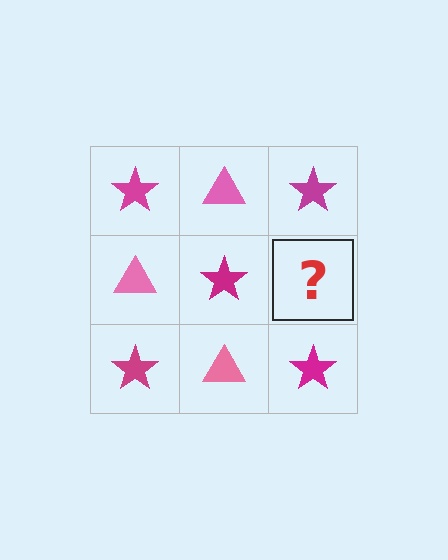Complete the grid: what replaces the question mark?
The question mark should be replaced with a pink triangle.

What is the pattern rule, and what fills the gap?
The rule is that it alternates magenta star and pink triangle in a checkerboard pattern. The gap should be filled with a pink triangle.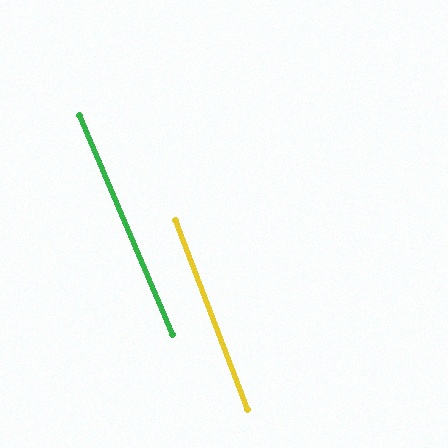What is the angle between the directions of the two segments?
Approximately 2 degrees.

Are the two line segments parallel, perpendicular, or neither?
Parallel — their directions differ by only 1.9°.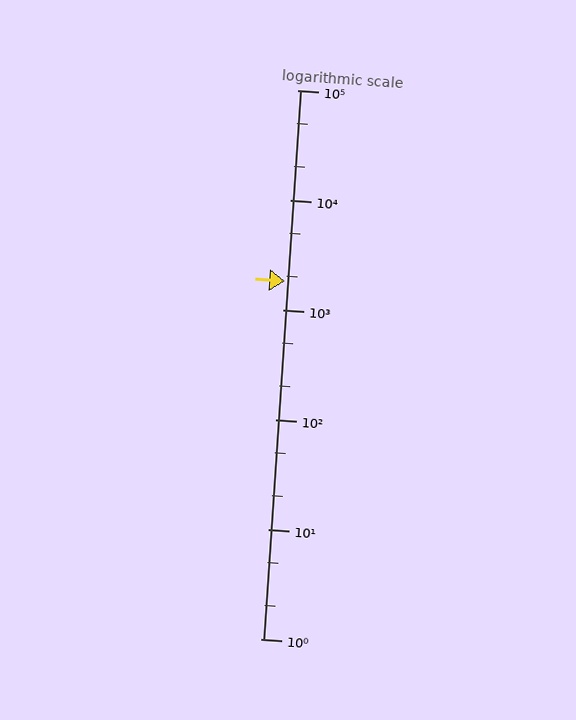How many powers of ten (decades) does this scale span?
The scale spans 5 decades, from 1 to 100000.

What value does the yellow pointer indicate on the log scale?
The pointer indicates approximately 1800.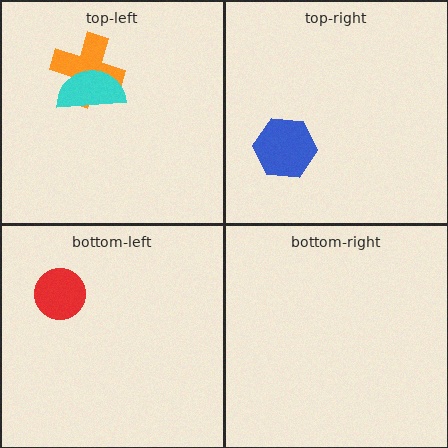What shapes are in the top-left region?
The orange cross, the cyan semicircle.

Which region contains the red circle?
The bottom-left region.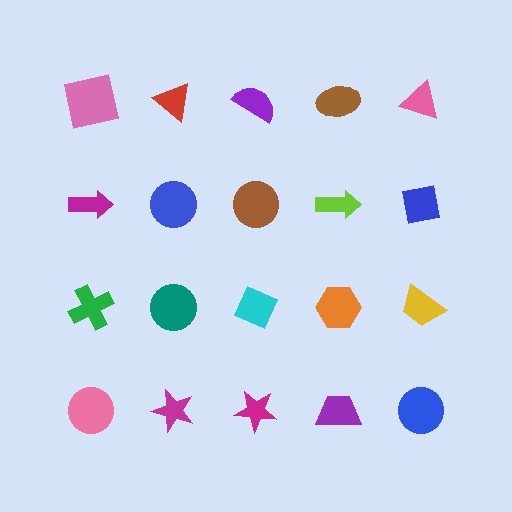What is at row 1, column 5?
A pink triangle.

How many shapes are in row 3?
5 shapes.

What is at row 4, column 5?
A blue circle.